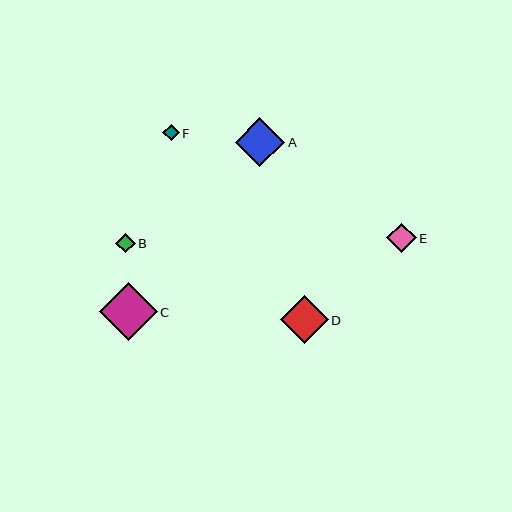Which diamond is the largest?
Diamond C is the largest with a size of approximately 57 pixels.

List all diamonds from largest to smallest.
From largest to smallest: C, A, D, E, B, F.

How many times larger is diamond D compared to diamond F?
Diamond D is approximately 2.9 times the size of diamond F.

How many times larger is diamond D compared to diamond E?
Diamond D is approximately 1.6 times the size of diamond E.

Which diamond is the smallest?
Diamond F is the smallest with a size of approximately 16 pixels.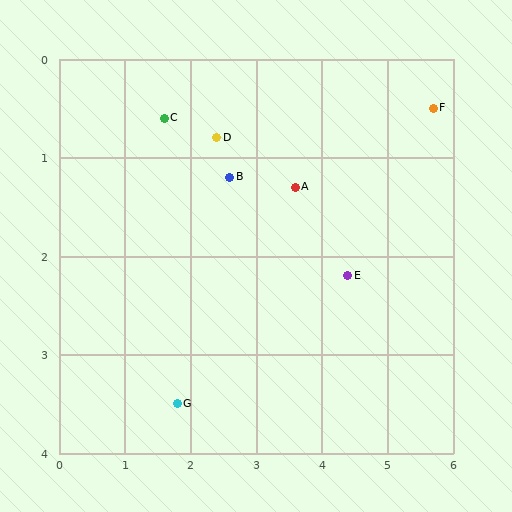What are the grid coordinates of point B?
Point B is at approximately (2.6, 1.2).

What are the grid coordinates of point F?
Point F is at approximately (5.7, 0.5).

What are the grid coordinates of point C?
Point C is at approximately (1.6, 0.6).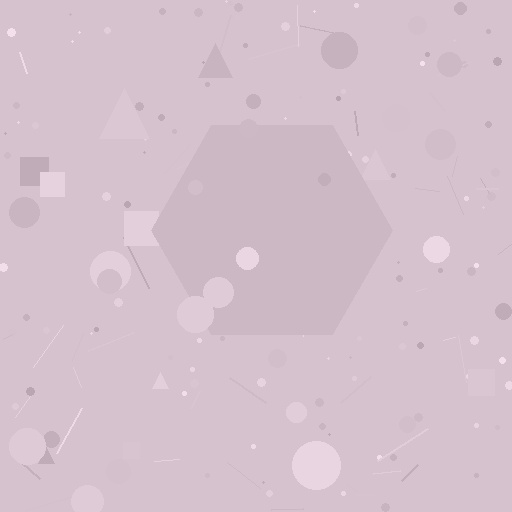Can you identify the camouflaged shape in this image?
The camouflaged shape is a hexagon.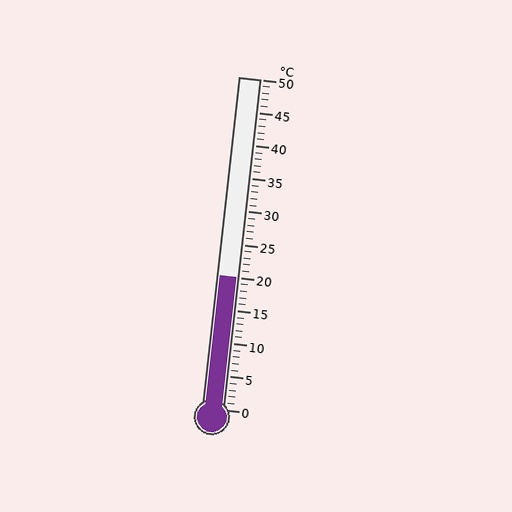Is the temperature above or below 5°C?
The temperature is above 5°C.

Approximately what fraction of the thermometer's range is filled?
The thermometer is filled to approximately 40% of its range.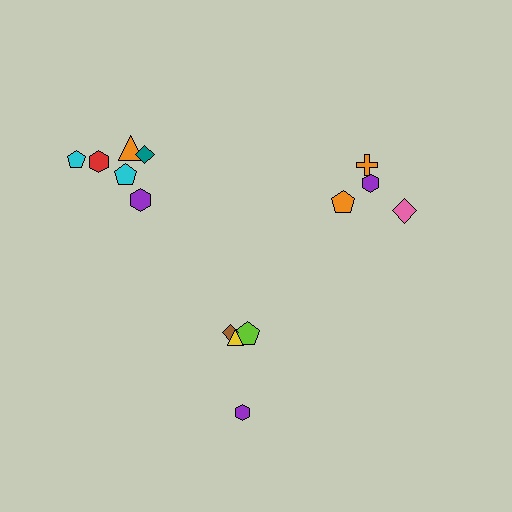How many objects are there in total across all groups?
There are 14 objects.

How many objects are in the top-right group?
There are 4 objects.